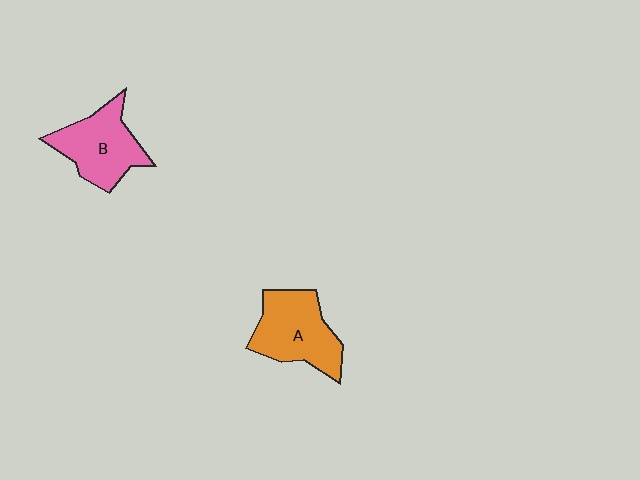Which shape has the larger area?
Shape A (orange).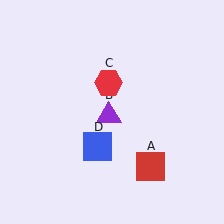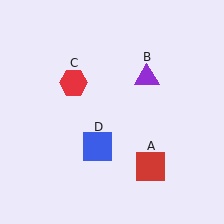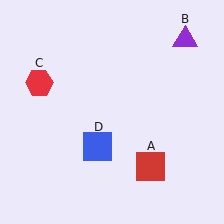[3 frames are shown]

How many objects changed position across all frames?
2 objects changed position: purple triangle (object B), red hexagon (object C).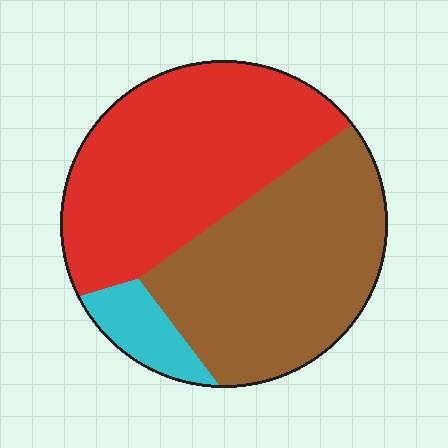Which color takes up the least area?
Cyan, at roughly 10%.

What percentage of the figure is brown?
Brown covers around 45% of the figure.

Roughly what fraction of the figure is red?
Red takes up about one half (1/2) of the figure.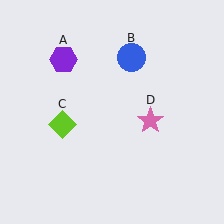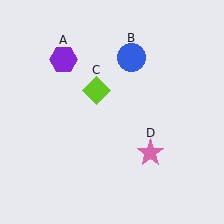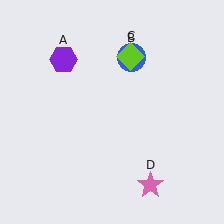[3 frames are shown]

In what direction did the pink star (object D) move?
The pink star (object D) moved down.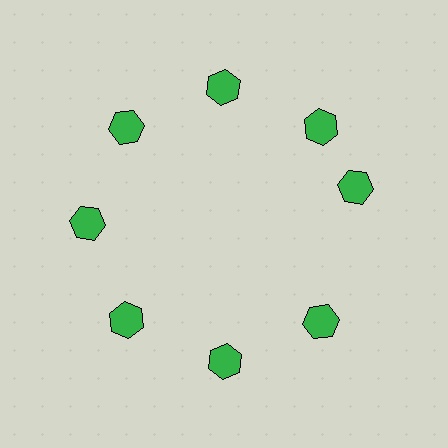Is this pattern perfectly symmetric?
No. The 8 green hexagons are arranged in a ring, but one element near the 3 o'clock position is rotated out of alignment along the ring, breaking the 8-fold rotational symmetry.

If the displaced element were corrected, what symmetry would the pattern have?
It would have 8-fold rotational symmetry — the pattern would map onto itself every 45 degrees.